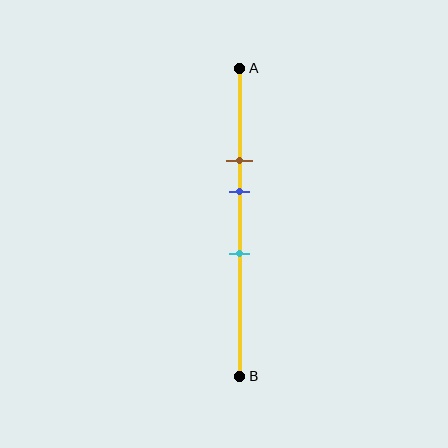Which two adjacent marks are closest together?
The brown and blue marks are the closest adjacent pair.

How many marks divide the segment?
There are 3 marks dividing the segment.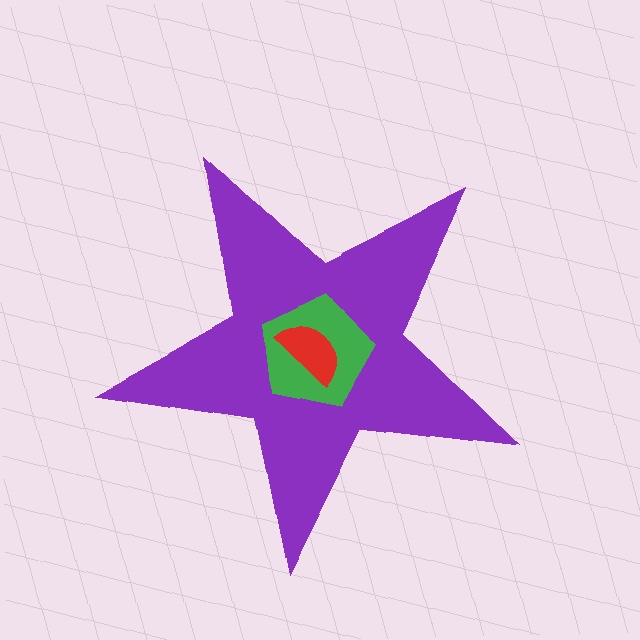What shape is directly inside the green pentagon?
The red semicircle.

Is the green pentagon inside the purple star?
Yes.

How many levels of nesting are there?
3.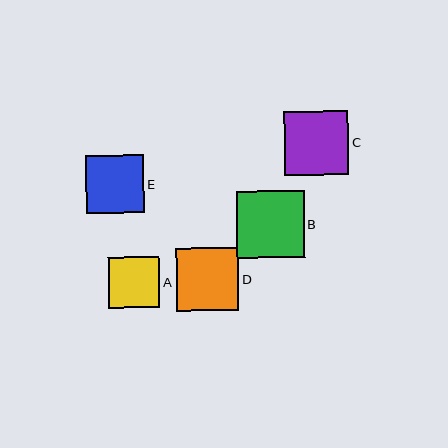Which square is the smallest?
Square A is the smallest with a size of approximately 51 pixels.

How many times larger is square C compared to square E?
Square C is approximately 1.1 times the size of square E.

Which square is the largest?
Square B is the largest with a size of approximately 67 pixels.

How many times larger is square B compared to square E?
Square B is approximately 1.2 times the size of square E.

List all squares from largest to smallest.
From largest to smallest: B, C, D, E, A.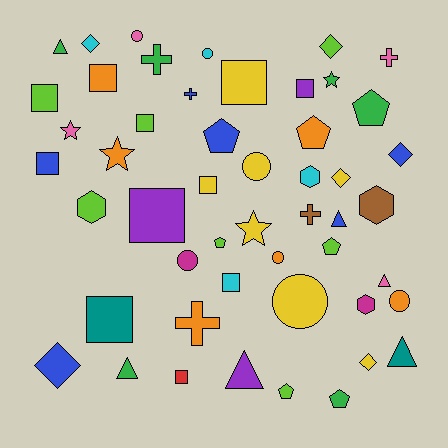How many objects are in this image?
There are 50 objects.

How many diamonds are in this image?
There are 6 diamonds.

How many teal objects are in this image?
There are 2 teal objects.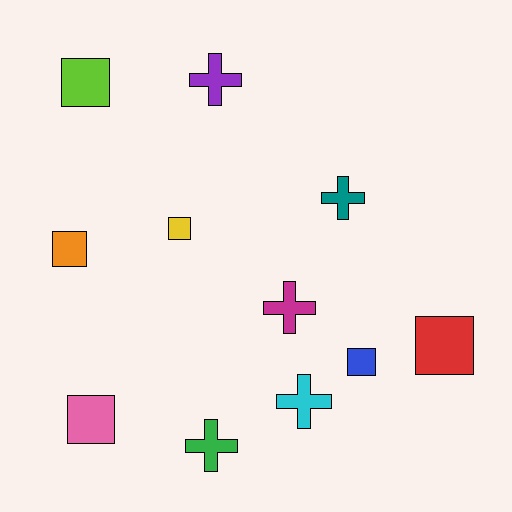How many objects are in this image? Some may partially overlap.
There are 11 objects.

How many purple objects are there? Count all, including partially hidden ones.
There is 1 purple object.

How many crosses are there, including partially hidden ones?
There are 5 crosses.